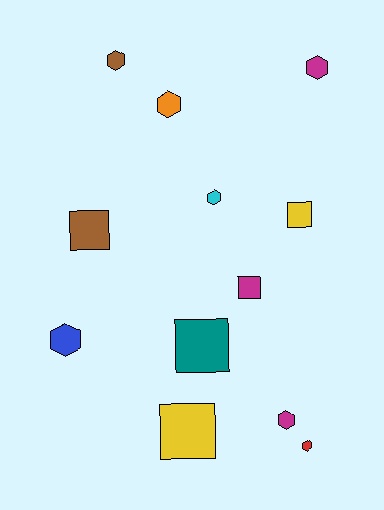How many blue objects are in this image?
There is 1 blue object.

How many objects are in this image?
There are 12 objects.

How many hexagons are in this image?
There are 7 hexagons.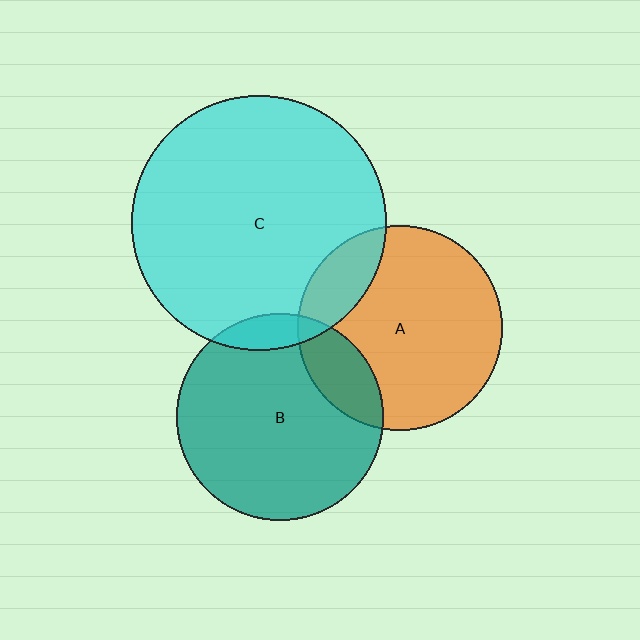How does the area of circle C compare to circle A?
Approximately 1.5 times.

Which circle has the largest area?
Circle C (cyan).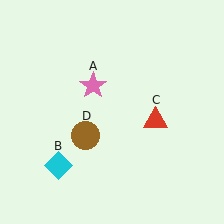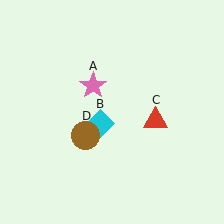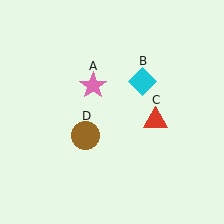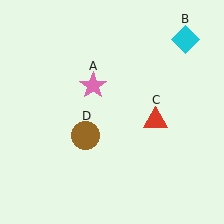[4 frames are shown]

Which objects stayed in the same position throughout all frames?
Pink star (object A) and red triangle (object C) and brown circle (object D) remained stationary.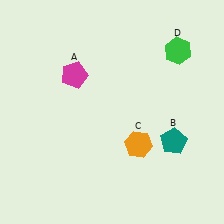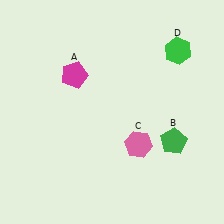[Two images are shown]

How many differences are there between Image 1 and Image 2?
There are 2 differences between the two images.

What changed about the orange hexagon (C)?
In Image 1, C is orange. In Image 2, it changed to pink.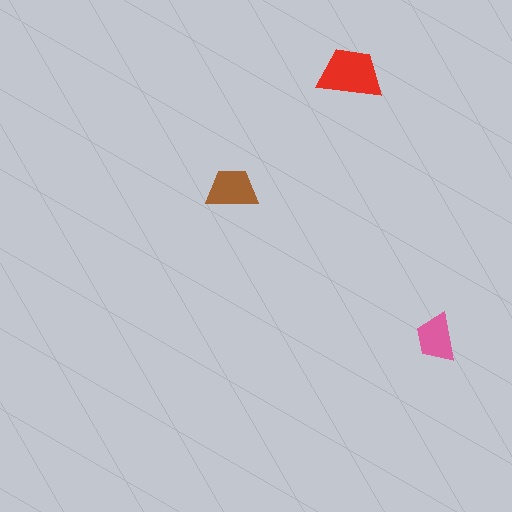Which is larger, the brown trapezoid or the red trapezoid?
The red one.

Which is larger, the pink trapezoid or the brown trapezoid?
The brown one.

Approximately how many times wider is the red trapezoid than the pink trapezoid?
About 1.5 times wider.